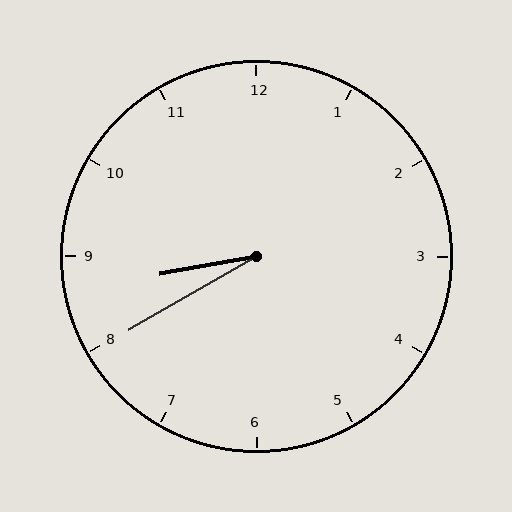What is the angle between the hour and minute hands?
Approximately 20 degrees.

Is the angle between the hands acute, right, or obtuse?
It is acute.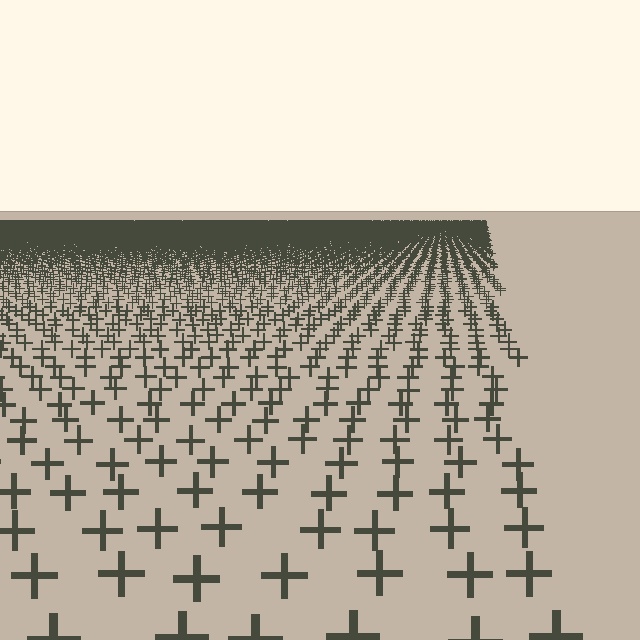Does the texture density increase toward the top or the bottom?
Density increases toward the top.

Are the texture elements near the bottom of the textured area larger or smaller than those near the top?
Larger. Near the bottom, elements are closer to the viewer and appear at a bigger on-screen size.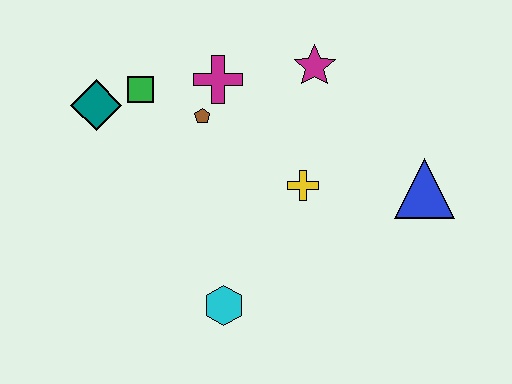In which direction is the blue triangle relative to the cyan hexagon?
The blue triangle is to the right of the cyan hexagon.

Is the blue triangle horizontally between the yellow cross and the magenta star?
No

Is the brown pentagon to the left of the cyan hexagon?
Yes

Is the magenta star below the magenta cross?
No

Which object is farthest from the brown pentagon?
The blue triangle is farthest from the brown pentagon.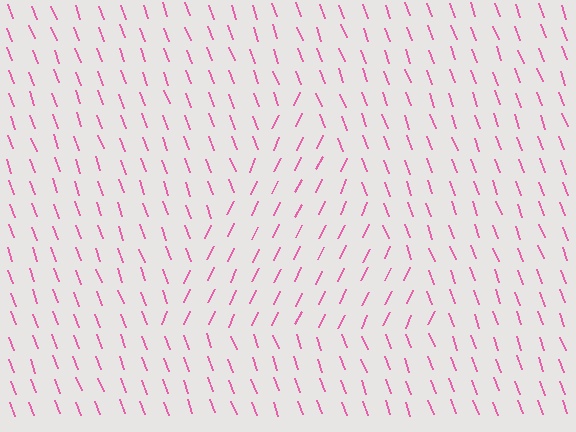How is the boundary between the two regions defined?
The boundary is defined purely by a change in line orientation (approximately 45 degrees difference). All lines are the same color and thickness.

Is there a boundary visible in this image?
Yes, there is a texture boundary formed by a change in line orientation.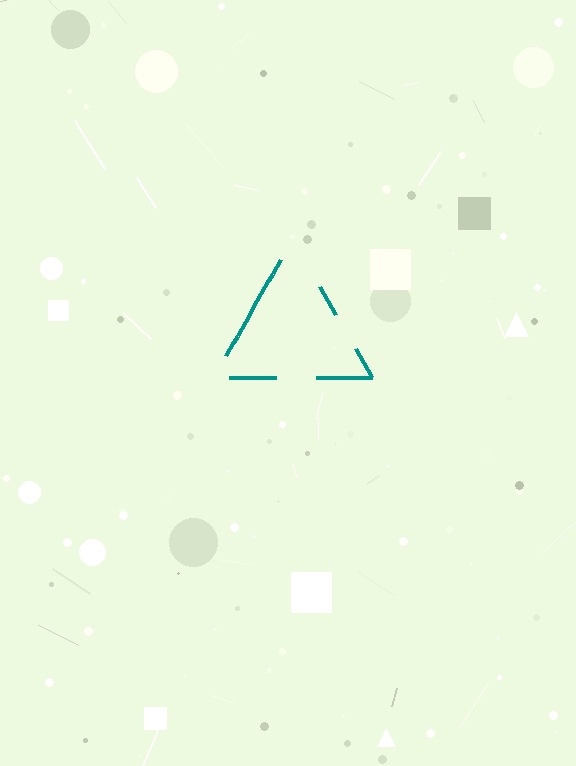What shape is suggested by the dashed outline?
The dashed outline suggests a triangle.